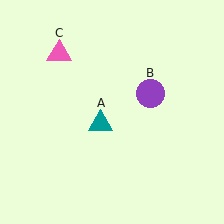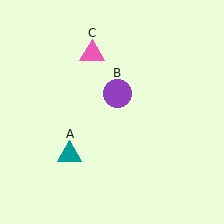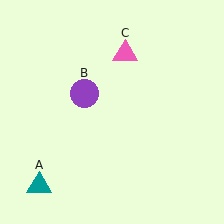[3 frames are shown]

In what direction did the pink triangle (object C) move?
The pink triangle (object C) moved right.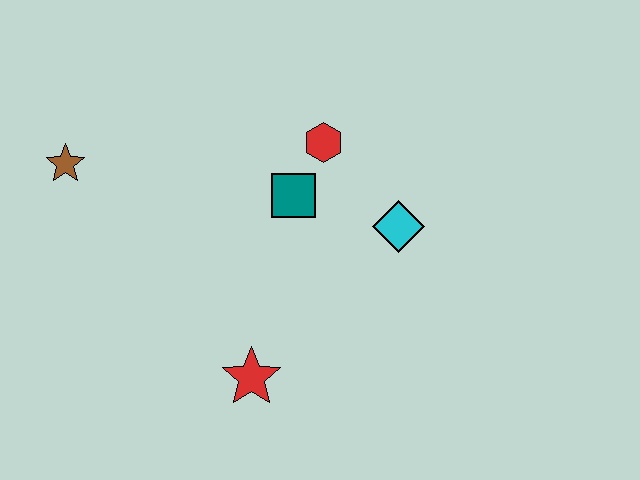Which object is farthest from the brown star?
The cyan diamond is farthest from the brown star.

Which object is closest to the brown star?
The teal square is closest to the brown star.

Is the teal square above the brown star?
No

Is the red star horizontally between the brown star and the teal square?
Yes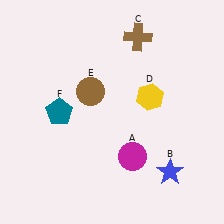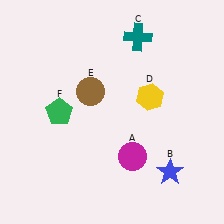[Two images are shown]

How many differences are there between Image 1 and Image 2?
There are 2 differences between the two images.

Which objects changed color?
C changed from brown to teal. F changed from teal to green.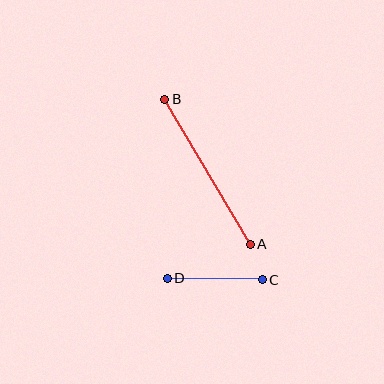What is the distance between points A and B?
The distance is approximately 168 pixels.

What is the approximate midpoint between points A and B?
The midpoint is at approximately (208, 172) pixels.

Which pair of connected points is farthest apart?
Points A and B are farthest apart.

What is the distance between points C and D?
The distance is approximately 95 pixels.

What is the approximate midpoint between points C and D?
The midpoint is at approximately (215, 279) pixels.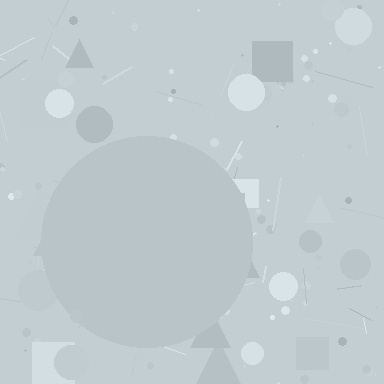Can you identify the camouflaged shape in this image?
The camouflaged shape is a circle.